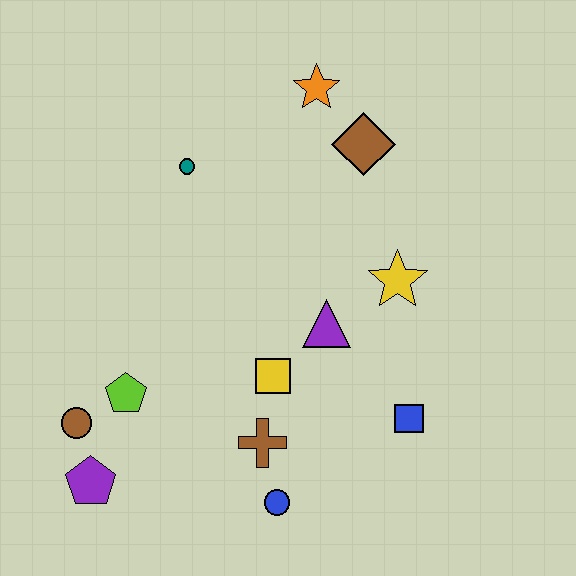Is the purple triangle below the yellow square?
No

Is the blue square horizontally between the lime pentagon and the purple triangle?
No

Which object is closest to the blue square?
The purple triangle is closest to the blue square.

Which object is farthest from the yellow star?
The purple pentagon is farthest from the yellow star.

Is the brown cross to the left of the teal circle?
No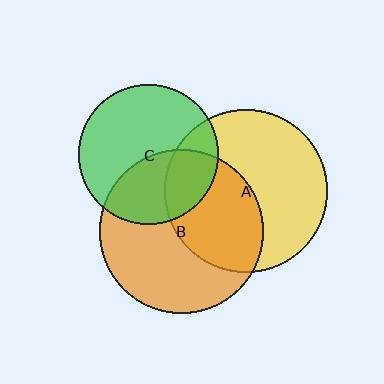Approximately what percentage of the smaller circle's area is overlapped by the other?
Approximately 40%.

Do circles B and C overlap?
Yes.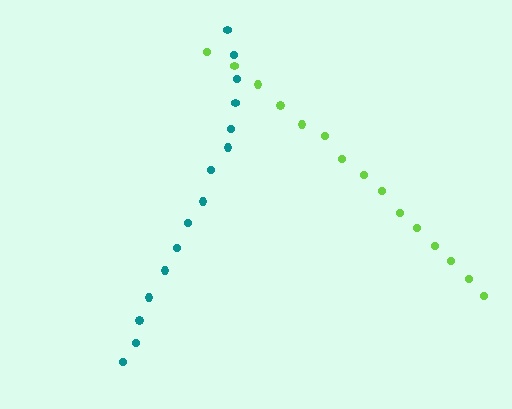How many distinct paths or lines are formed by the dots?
There are 2 distinct paths.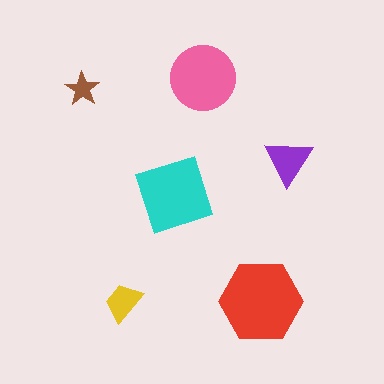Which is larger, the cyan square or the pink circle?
The cyan square.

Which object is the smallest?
The brown star.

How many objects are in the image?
There are 6 objects in the image.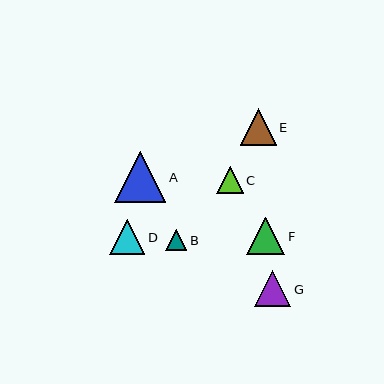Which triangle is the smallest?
Triangle B is the smallest with a size of approximately 22 pixels.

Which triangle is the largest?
Triangle A is the largest with a size of approximately 51 pixels.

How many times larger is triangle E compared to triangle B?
Triangle E is approximately 1.7 times the size of triangle B.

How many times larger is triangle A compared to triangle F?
Triangle A is approximately 1.3 times the size of triangle F.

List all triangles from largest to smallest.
From largest to smallest: A, F, E, G, D, C, B.